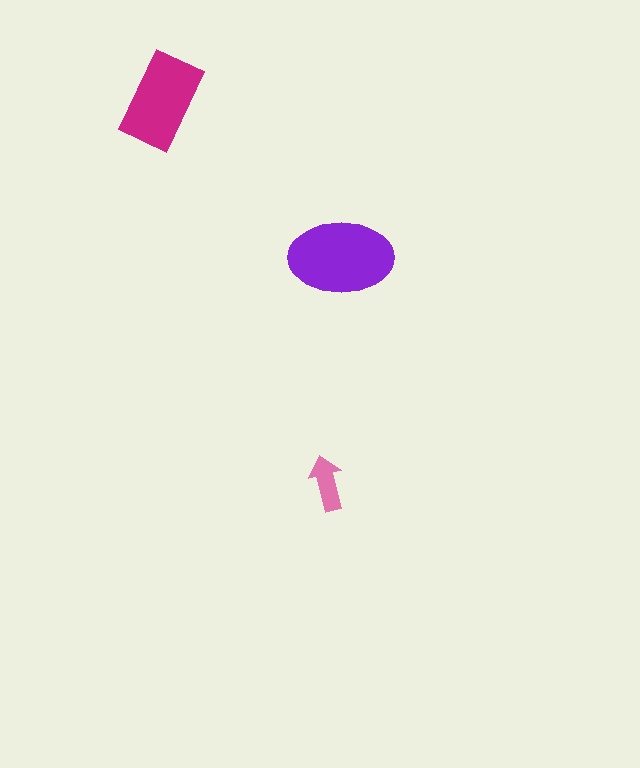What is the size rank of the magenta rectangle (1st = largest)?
2nd.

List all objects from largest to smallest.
The purple ellipse, the magenta rectangle, the pink arrow.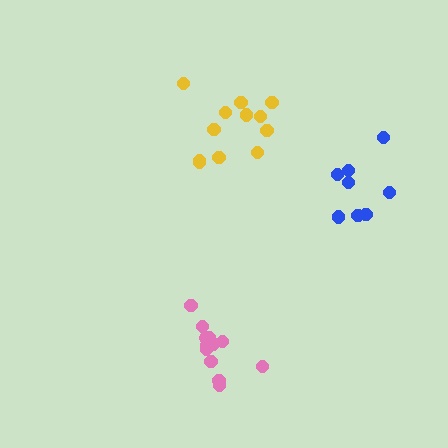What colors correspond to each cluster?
The clusters are colored: yellow, pink, blue.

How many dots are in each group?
Group 1: 12 dots, Group 2: 12 dots, Group 3: 8 dots (32 total).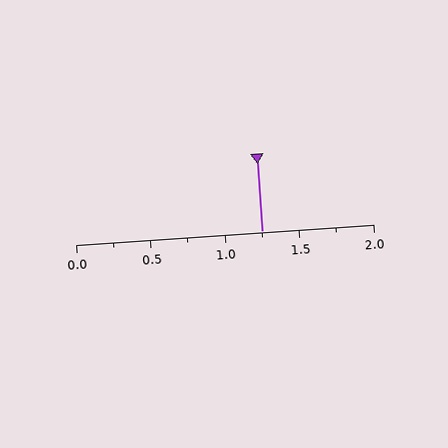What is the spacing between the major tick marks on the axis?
The major ticks are spaced 0.5 apart.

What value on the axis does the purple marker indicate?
The marker indicates approximately 1.25.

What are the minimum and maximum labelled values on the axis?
The axis runs from 0.0 to 2.0.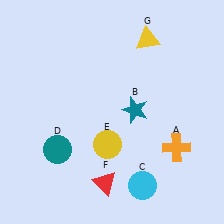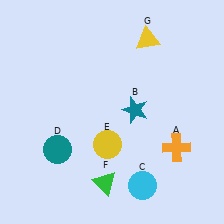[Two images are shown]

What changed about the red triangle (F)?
In Image 1, F is red. In Image 2, it changed to green.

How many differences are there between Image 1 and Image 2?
There is 1 difference between the two images.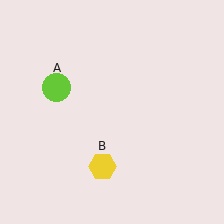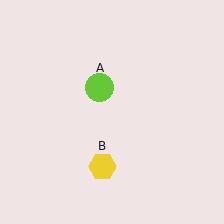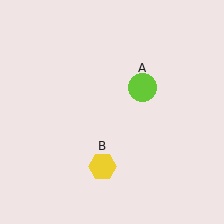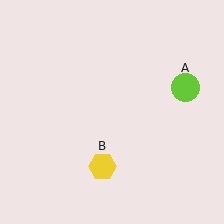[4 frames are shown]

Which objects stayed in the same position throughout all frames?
Yellow hexagon (object B) remained stationary.